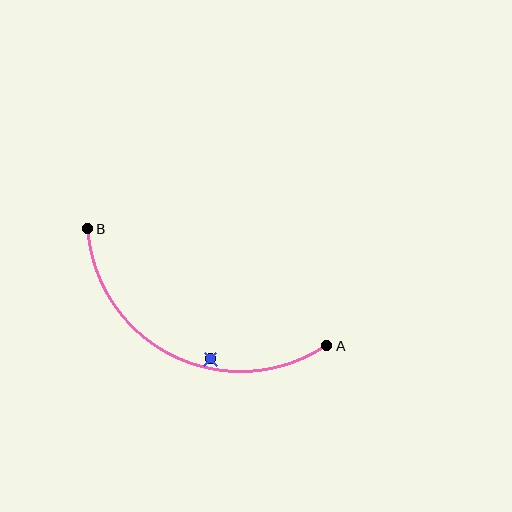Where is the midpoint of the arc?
The arc midpoint is the point on the curve farthest from the straight line joining A and B. It sits below that line.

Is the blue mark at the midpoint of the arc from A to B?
No — the blue mark does not lie on the arc at all. It sits slightly inside the curve.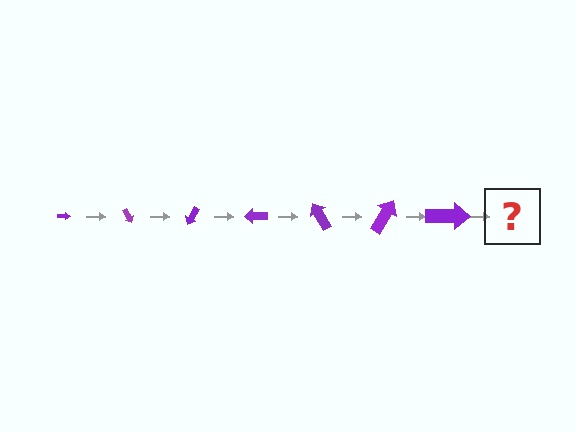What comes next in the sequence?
The next element should be an arrow, larger than the previous one and rotated 420 degrees from the start.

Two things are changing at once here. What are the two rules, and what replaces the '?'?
The two rules are that the arrow grows larger each step and it rotates 60 degrees each step. The '?' should be an arrow, larger than the previous one and rotated 420 degrees from the start.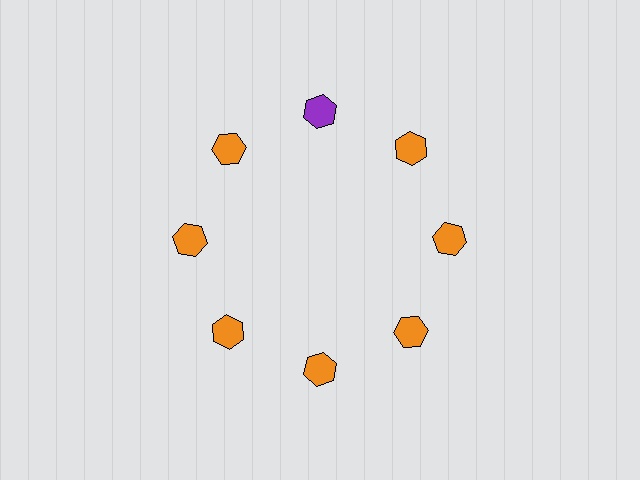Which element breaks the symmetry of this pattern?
The purple hexagon at roughly the 12 o'clock position breaks the symmetry. All other shapes are orange hexagons.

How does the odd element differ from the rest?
It has a different color: purple instead of orange.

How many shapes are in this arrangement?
There are 8 shapes arranged in a ring pattern.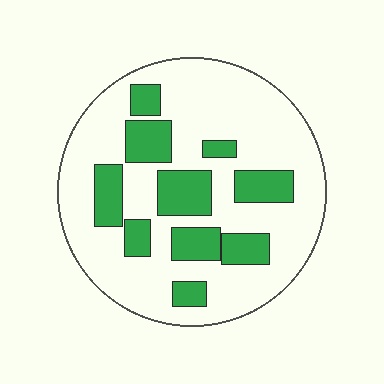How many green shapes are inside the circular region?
10.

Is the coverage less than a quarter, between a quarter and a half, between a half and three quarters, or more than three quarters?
Between a quarter and a half.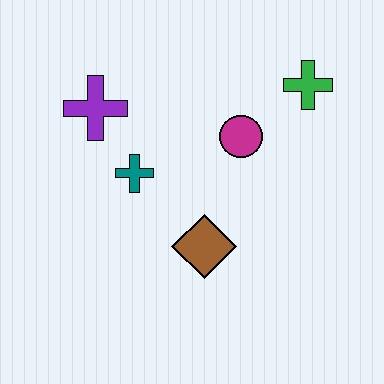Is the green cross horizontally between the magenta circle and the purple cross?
No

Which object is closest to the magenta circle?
The green cross is closest to the magenta circle.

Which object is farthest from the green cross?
The purple cross is farthest from the green cross.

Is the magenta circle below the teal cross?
No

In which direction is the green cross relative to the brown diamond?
The green cross is above the brown diamond.